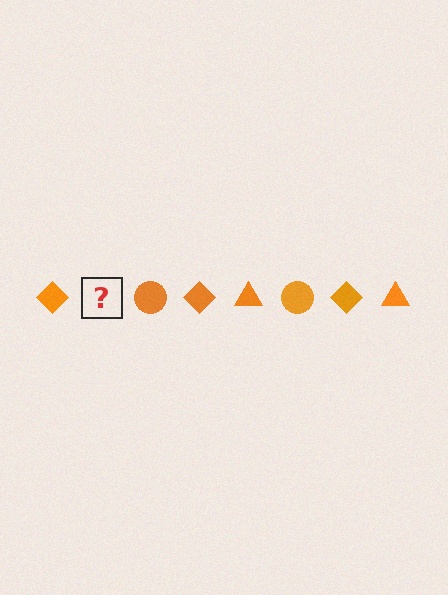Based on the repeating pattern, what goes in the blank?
The blank should be an orange triangle.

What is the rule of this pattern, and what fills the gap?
The rule is that the pattern cycles through diamond, triangle, circle shapes in orange. The gap should be filled with an orange triangle.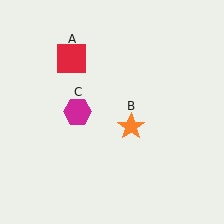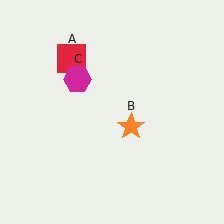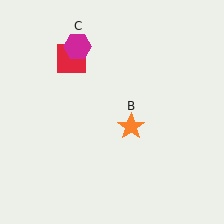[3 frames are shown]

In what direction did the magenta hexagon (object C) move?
The magenta hexagon (object C) moved up.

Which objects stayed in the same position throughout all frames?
Red square (object A) and orange star (object B) remained stationary.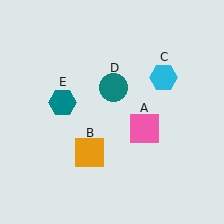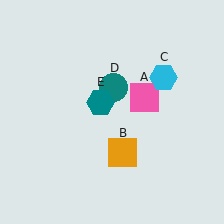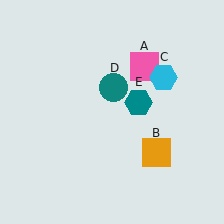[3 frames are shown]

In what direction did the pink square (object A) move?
The pink square (object A) moved up.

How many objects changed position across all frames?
3 objects changed position: pink square (object A), orange square (object B), teal hexagon (object E).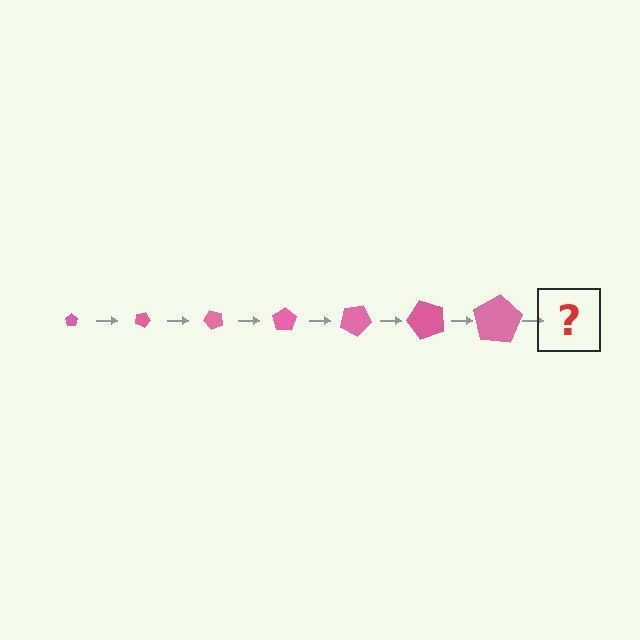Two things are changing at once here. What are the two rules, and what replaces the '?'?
The two rules are that the pentagon grows larger each step and it rotates 25 degrees each step. The '?' should be a pentagon, larger than the previous one and rotated 175 degrees from the start.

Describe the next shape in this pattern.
It should be a pentagon, larger than the previous one and rotated 175 degrees from the start.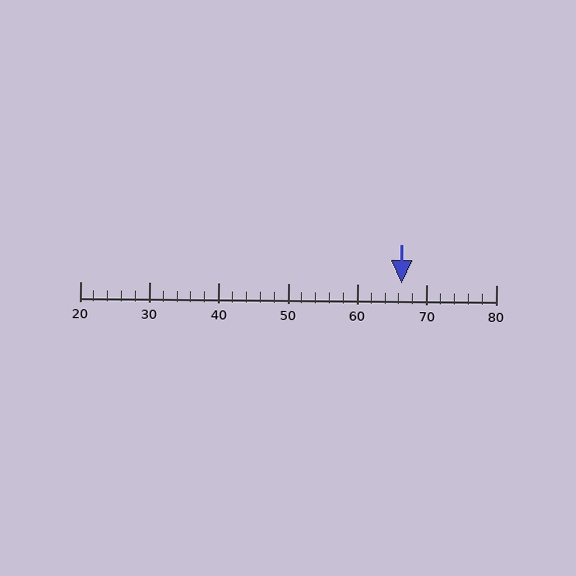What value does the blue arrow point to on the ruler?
The blue arrow points to approximately 66.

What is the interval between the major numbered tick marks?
The major tick marks are spaced 10 units apart.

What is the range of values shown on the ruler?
The ruler shows values from 20 to 80.